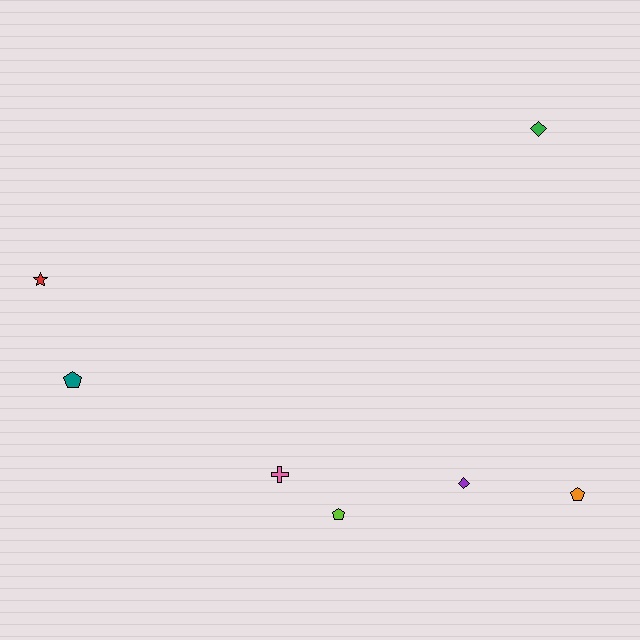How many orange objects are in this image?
There is 1 orange object.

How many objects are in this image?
There are 7 objects.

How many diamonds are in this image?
There are 2 diamonds.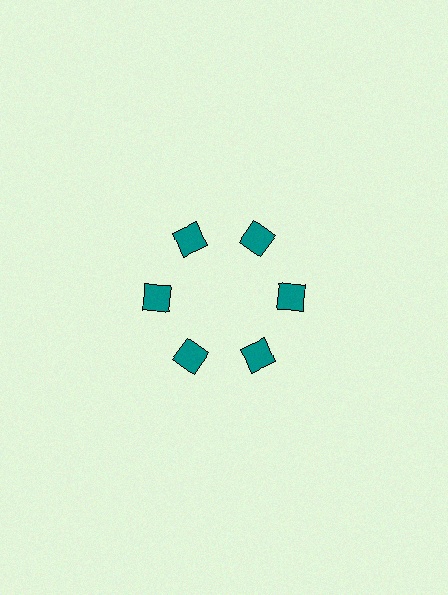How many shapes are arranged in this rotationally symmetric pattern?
There are 6 shapes, arranged in 6 groups of 1.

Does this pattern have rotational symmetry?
Yes, this pattern has 6-fold rotational symmetry. It looks the same after rotating 60 degrees around the center.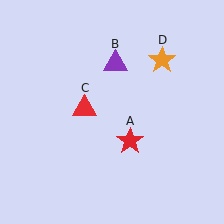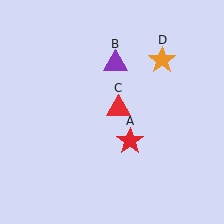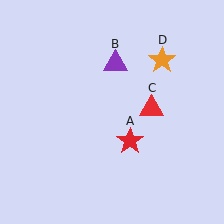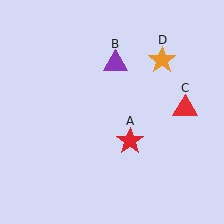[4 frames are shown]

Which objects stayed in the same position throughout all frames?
Red star (object A) and purple triangle (object B) and orange star (object D) remained stationary.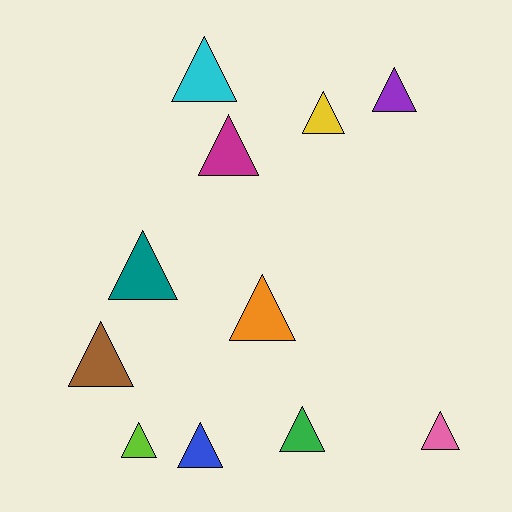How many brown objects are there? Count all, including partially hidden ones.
There is 1 brown object.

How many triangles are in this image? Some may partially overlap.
There are 11 triangles.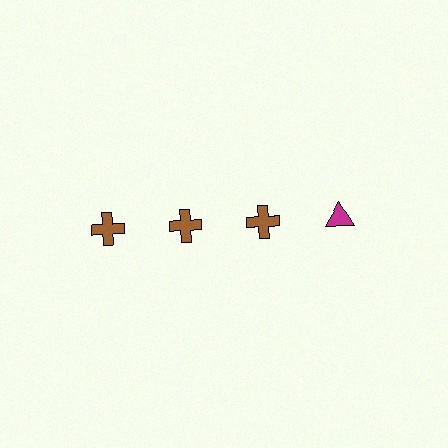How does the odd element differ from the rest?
It differs in both color (magenta instead of brown) and shape (triangle instead of cross).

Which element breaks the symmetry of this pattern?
The magenta triangle in the top row, second from right column breaks the symmetry. All other shapes are brown crosses.